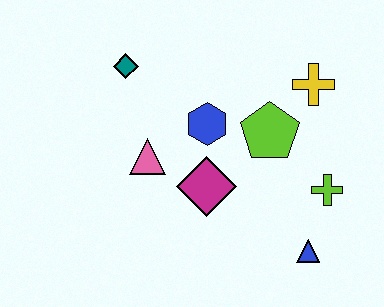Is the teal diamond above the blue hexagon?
Yes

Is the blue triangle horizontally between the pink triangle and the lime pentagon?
No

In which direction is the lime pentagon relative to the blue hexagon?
The lime pentagon is to the right of the blue hexagon.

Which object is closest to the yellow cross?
The lime pentagon is closest to the yellow cross.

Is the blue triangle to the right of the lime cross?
No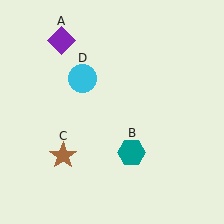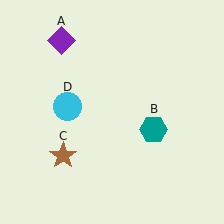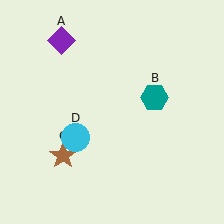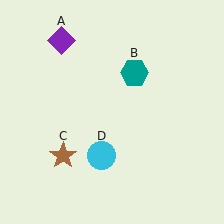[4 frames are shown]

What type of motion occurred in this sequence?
The teal hexagon (object B), cyan circle (object D) rotated counterclockwise around the center of the scene.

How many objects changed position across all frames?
2 objects changed position: teal hexagon (object B), cyan circle (object D).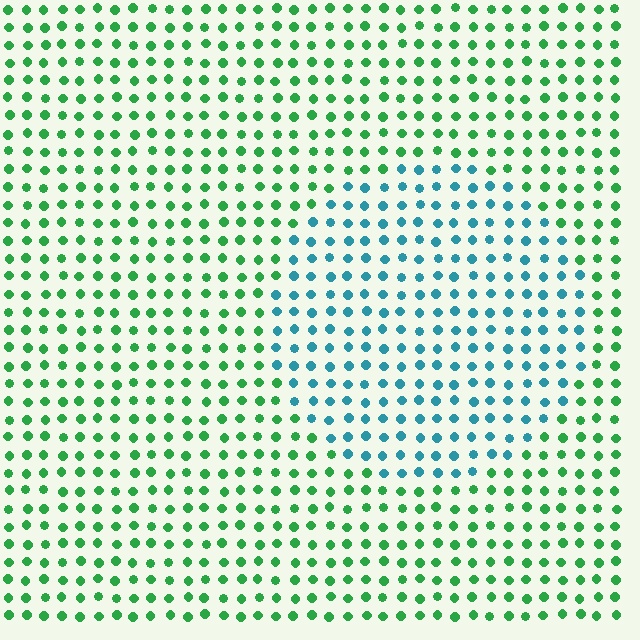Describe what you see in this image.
The image is filled with small green elements in a uniform arrangement. A circle-shaped region is visible where the elements are tinted to a slightly different hue, forming a subtle color boundary.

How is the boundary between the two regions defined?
The boundary is defined purely by a slight shift in hue (about 54 degrees). Spacing, size, and orientation are identical on both sides.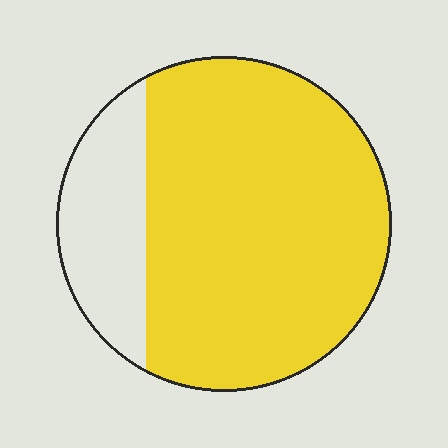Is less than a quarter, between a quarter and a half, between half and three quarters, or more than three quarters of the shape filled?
More than three quarters.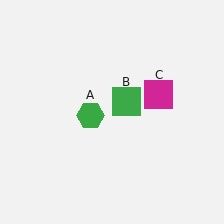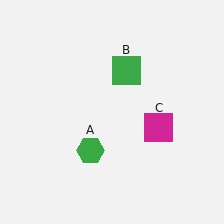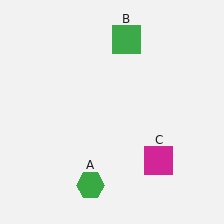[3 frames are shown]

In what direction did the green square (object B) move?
The green square (object B) moved up.